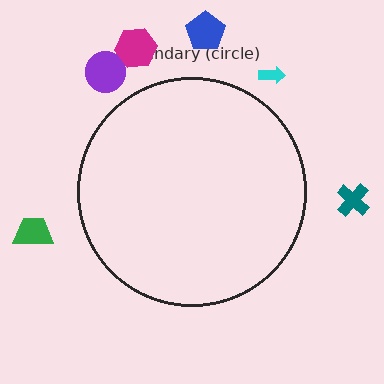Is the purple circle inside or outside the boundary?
Outside.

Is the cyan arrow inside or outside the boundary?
Outside.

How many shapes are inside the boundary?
0 inside, 6 outside.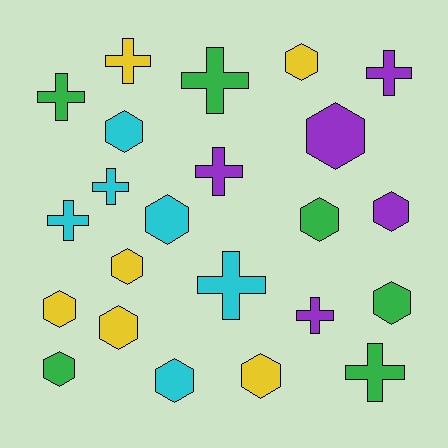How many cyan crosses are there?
There are 3 cyan crosses.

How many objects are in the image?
There are 23 objects.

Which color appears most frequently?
Green, with 6 objects.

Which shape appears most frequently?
Hexagon, with 13 objects.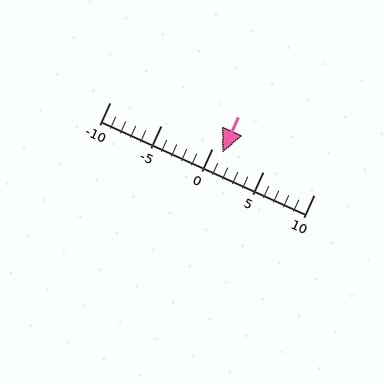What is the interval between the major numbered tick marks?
The major tick marks are spaced 5 units apart.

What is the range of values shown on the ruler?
The ruler shows values from -10 to 10.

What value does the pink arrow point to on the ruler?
The pink arrow points to approximately 1.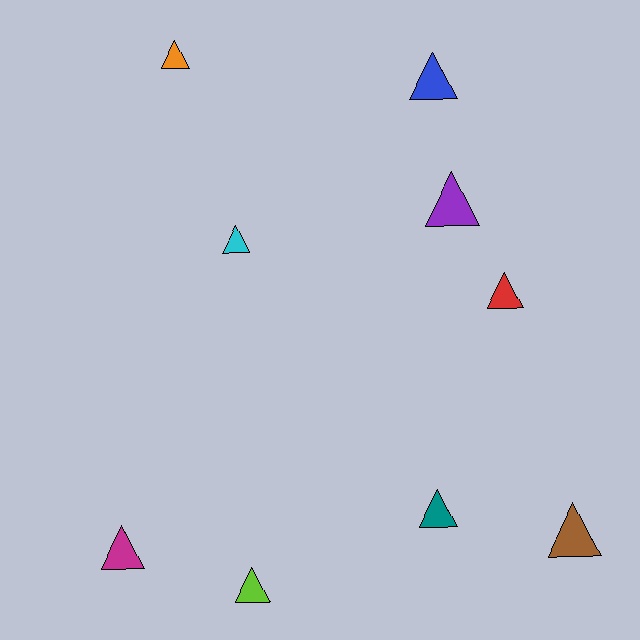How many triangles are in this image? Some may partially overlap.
There are 9 triangles.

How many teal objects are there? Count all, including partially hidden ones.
There is 1 teal object.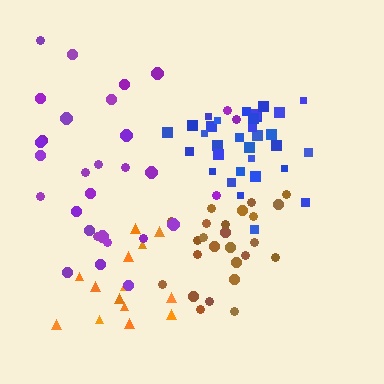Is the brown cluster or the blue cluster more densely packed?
Blue.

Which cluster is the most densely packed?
Blue.